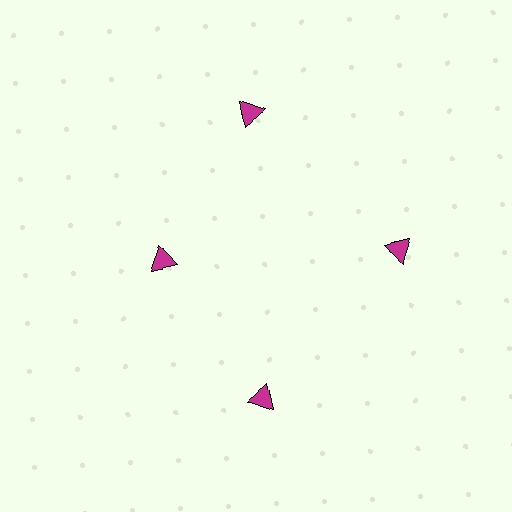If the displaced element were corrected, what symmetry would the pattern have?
It would have 4-fold rotational symmetry — the pattern would map onto itself every 90 degrees.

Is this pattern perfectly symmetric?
No. The 4 magenta triangles are arranged in a ring, but one element near the 9 o'clock position is pulled inward toward the center, breaking the 4-fold rotational symmetry.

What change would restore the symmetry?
The symmetry would be restored by moving it outward, back onto the ring so that all 4 triangles sit at equal angles and equal distance from the center.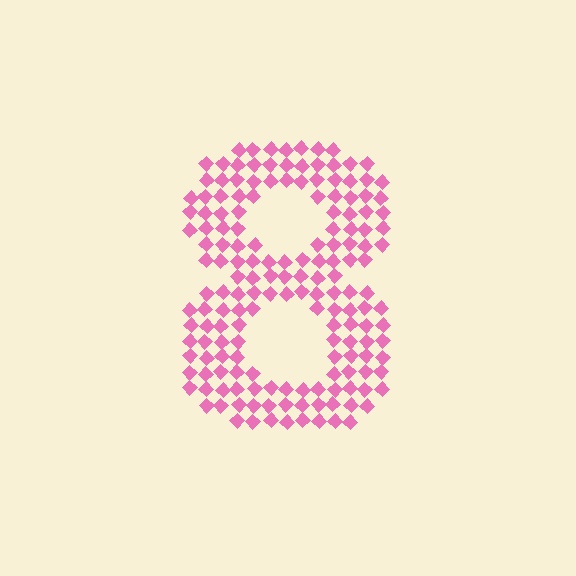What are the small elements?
The small elements are diamonds.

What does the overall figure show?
The overall figure shows the digit 8.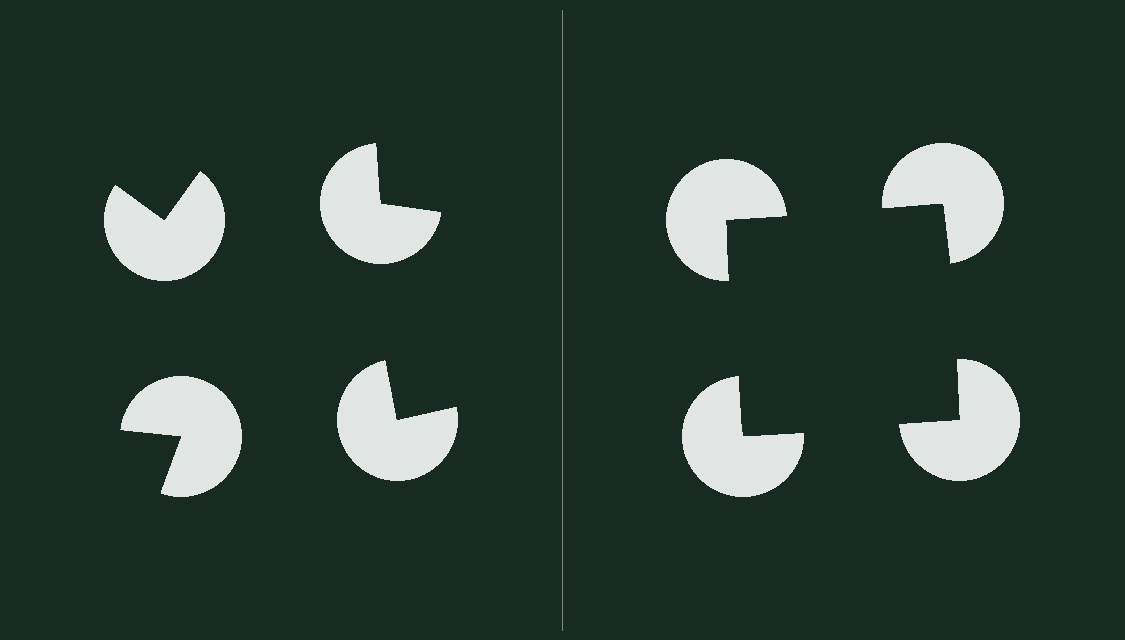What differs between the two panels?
The pac-man discs are positioned identically on both sides; only the wedge orientations differ. On the right they align to a square; on the left they are misaligned.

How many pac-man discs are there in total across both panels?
8 — 4 on each side.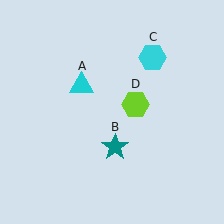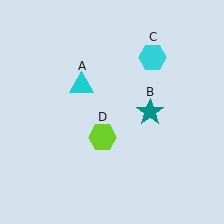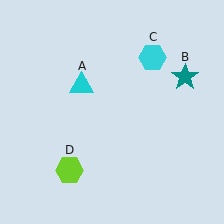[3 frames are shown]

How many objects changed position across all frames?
2 objects changed position: teal star (object B), lime hexagon (object D).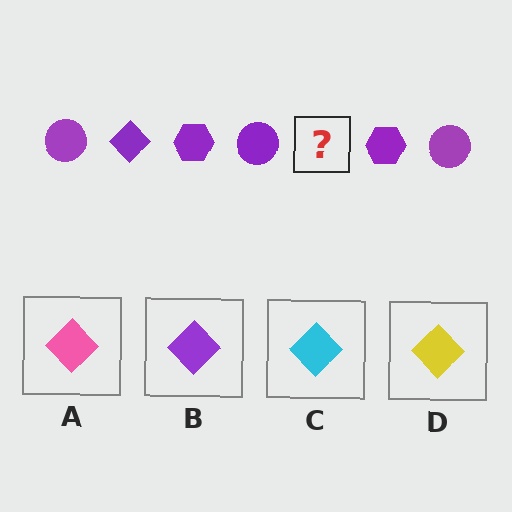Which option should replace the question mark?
Option B.